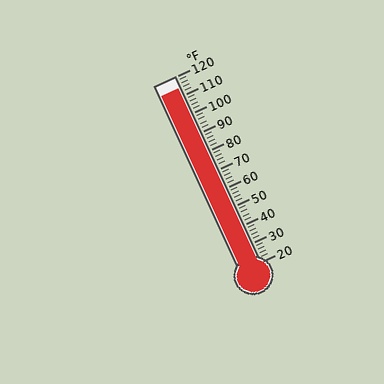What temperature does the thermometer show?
The thermometer shows approximately 114°F.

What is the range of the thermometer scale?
The thermometer scale ranges from 20°F to 120°F.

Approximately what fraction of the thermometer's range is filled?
The thermometer is filled to approximately 95% of its range.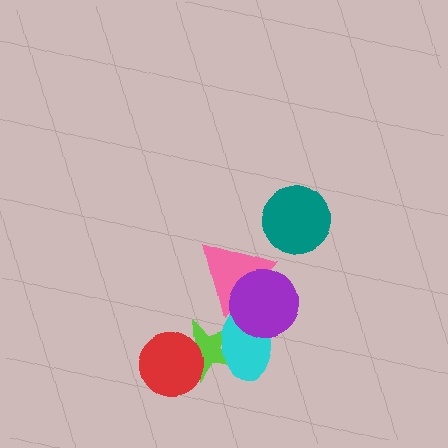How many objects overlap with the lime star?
2 objects overlap with the lime star.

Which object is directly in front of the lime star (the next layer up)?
The cyan ellipse is directly in front of the lime star.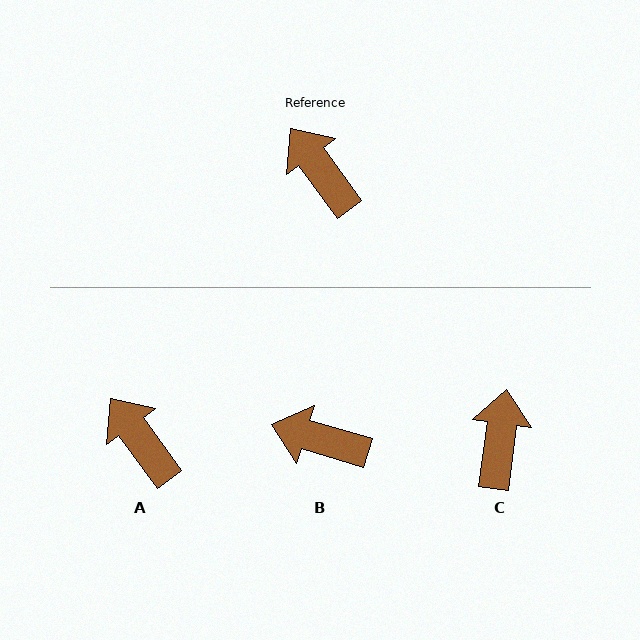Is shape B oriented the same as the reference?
No, it is off by about 37 degrees.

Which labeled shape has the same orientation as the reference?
A.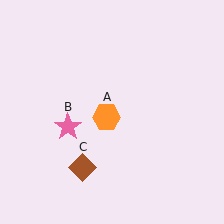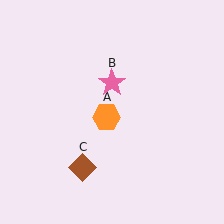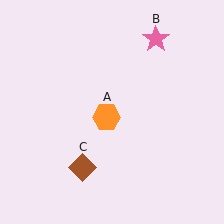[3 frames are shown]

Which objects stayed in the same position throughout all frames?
Orange hexagon (object A) and brown diamond (object C) remained stationary.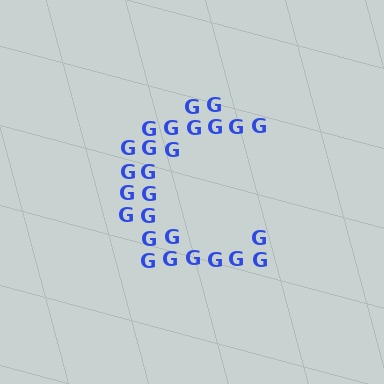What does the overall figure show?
The overall figure shows the letter C.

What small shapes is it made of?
It is made of small letter G's.